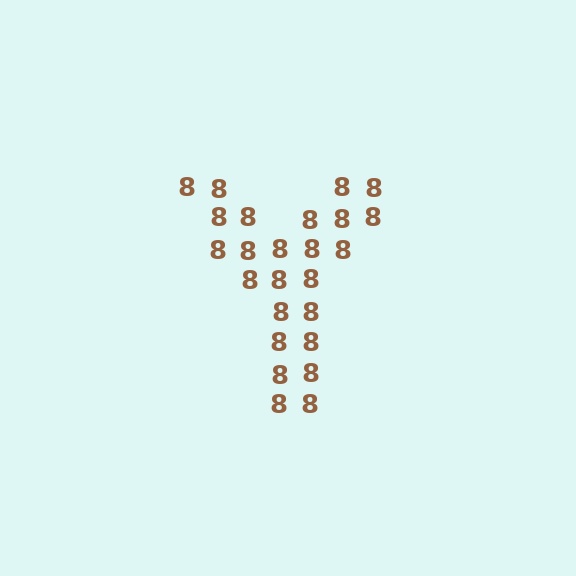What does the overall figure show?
The overall figure shows the letter Y.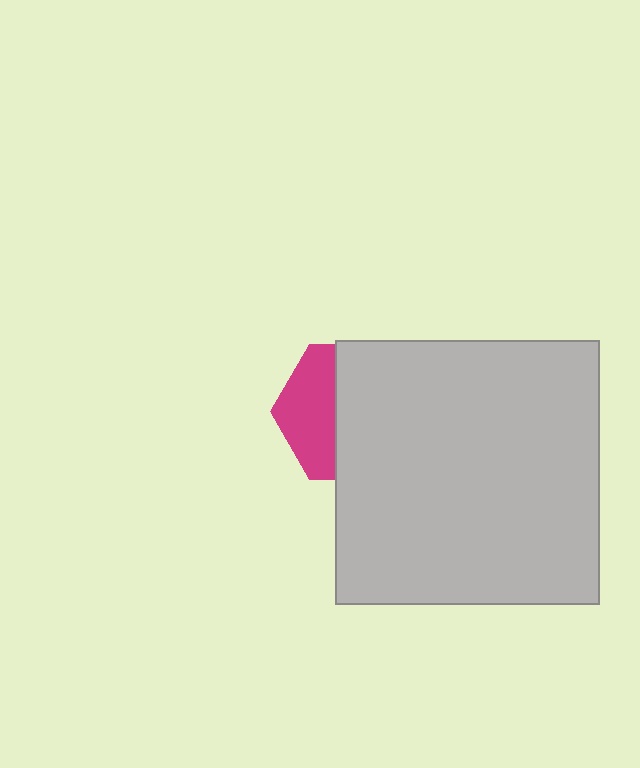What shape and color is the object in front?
The object in front is a light gray square.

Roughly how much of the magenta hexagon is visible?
A small part of it is visible (roughly 39%).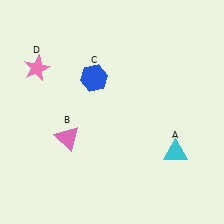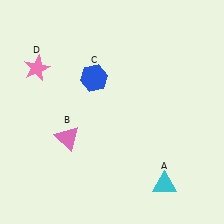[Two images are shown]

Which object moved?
The cyan triangle (A) moved down.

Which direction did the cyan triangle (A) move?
The cyan triangle (A) moved down.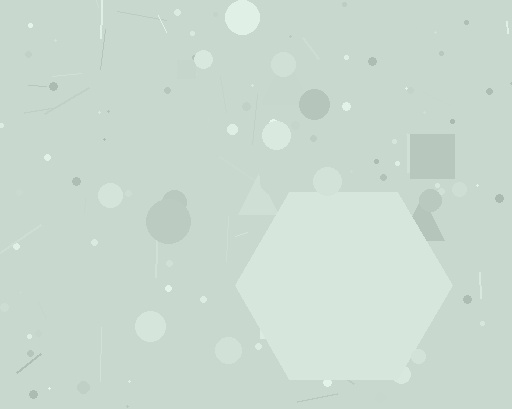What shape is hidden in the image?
A hexagon is hidden in the image.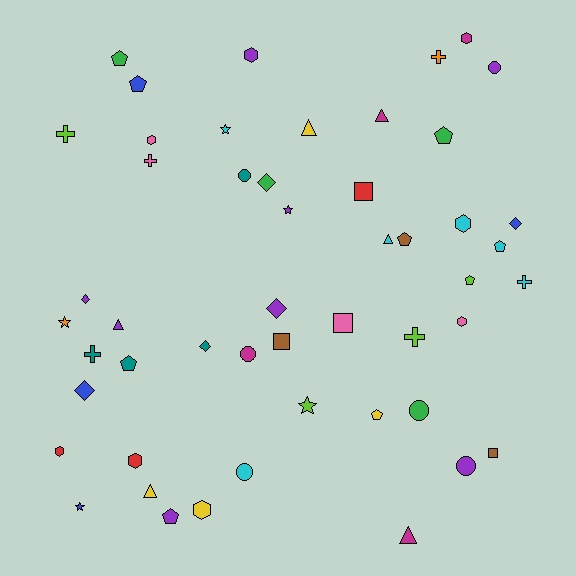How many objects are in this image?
There are 50 objects.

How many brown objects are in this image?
There are 3 brown objects.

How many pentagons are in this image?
There are 9 pentagons.